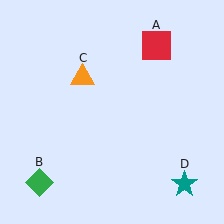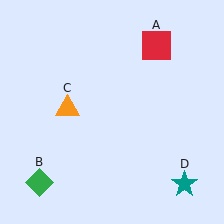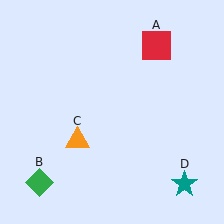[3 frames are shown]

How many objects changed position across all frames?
1 object changed position: orange triangle (object C).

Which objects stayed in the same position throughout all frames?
Red square (object A) and green diamond (object B) and teal star (object D) remained stationary.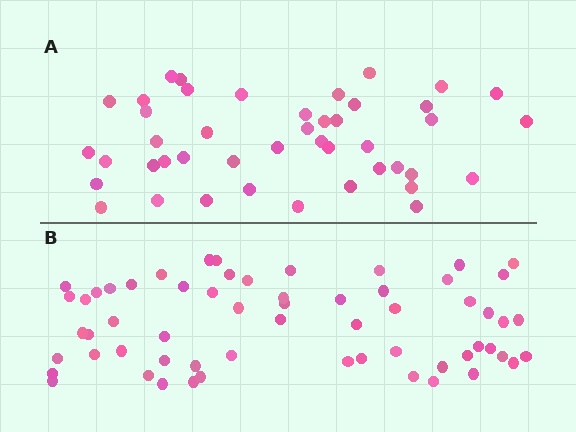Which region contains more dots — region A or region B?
Region B (the bottom region) has more dots.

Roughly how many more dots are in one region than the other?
Region B has approximately 15 more dots than region A.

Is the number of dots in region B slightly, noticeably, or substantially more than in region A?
Region B has noticeably more, but not dramatically so. The ratio is roughly 1.4 to 1.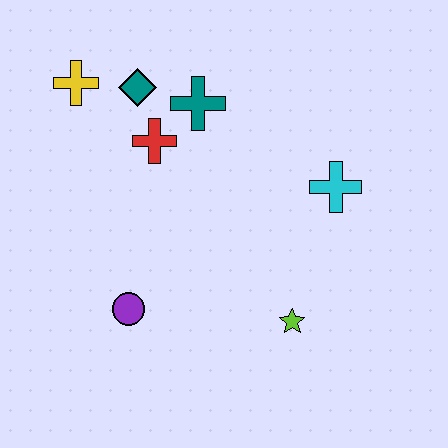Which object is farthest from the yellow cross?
The lime star is farthest from the yellow cross.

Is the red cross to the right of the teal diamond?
Yes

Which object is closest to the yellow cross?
The teal diamond is closest to the yellow cross.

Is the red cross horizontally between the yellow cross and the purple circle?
No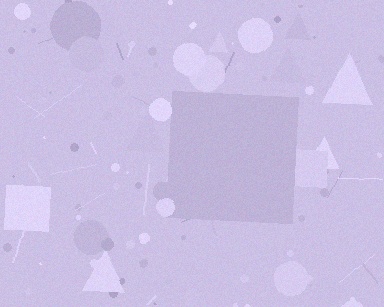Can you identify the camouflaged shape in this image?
The camouflaged shape is a square.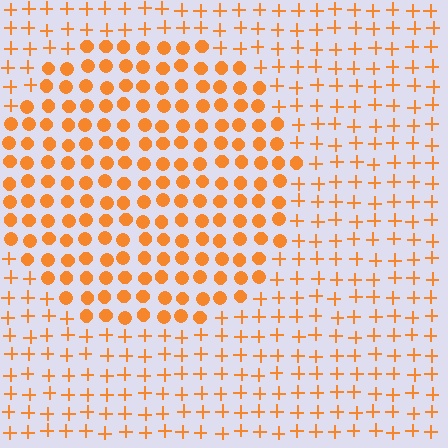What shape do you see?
I see a circle.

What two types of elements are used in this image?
The image uses circles inside the circle region and plus signs outside it.